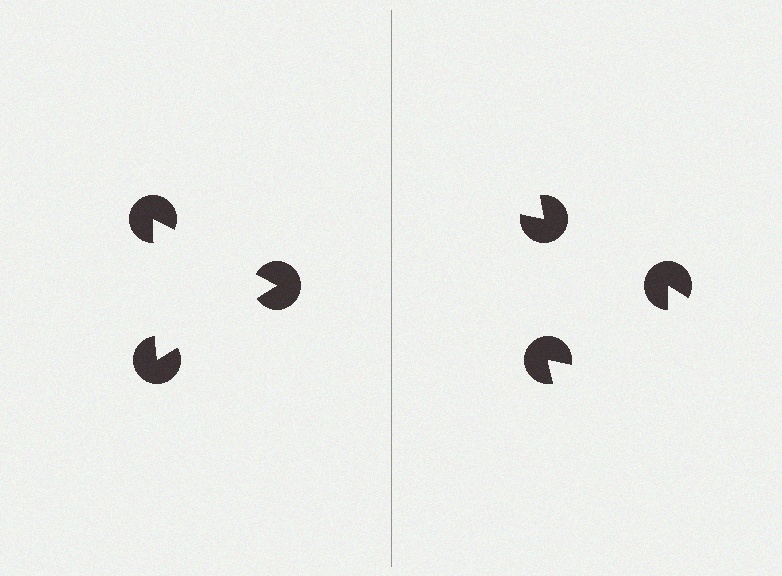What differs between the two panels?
The pac-man discs are positioned identically on both sides; only the wedge orientations differ. On the left they align to a triangle; on the right they are misaligned.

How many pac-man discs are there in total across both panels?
6 — 3 on each side.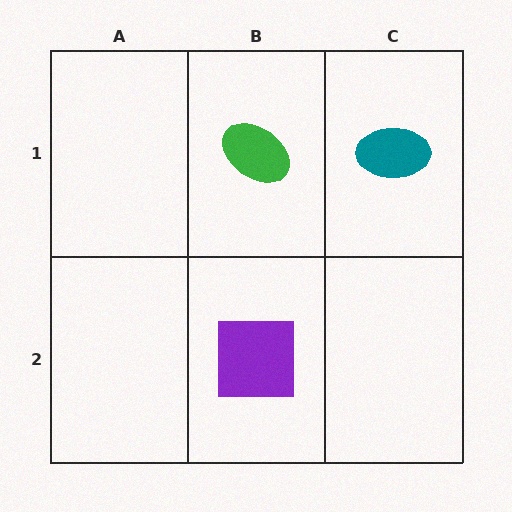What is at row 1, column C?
A teal ellipse.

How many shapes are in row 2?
1 shape.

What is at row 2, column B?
A purple square.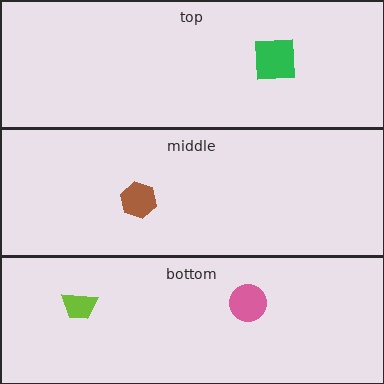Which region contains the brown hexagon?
The middle region.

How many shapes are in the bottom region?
2.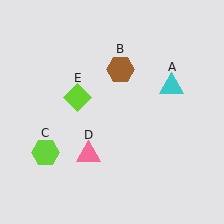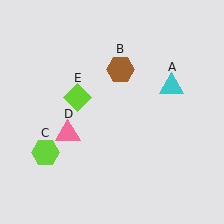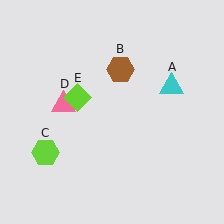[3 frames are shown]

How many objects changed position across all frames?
1 object changed position: pink triangle (object D).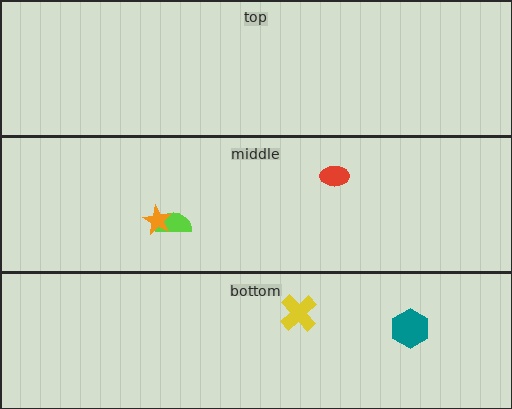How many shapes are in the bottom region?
2.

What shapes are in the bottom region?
The teal hexagon, the yellow cross.